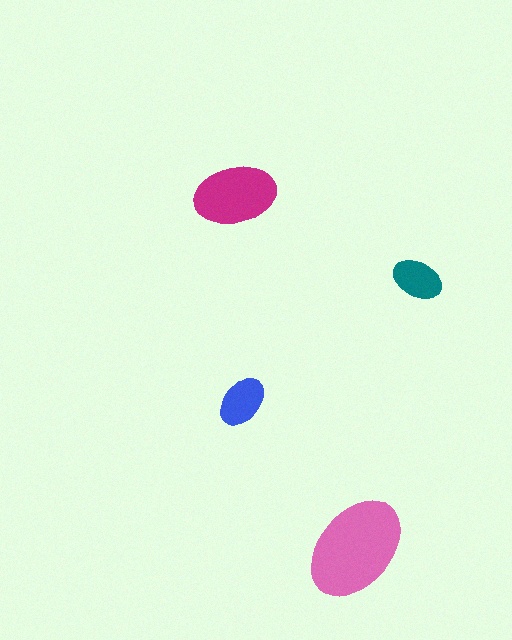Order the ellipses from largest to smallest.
the pink one, the magenta one, the blue one, the teal one.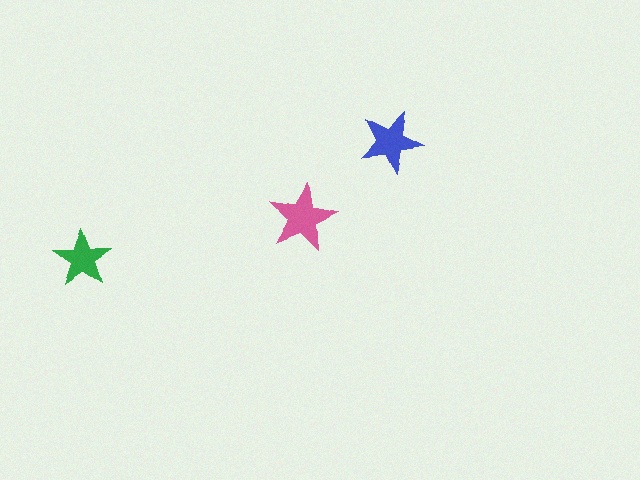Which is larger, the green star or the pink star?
The pink one.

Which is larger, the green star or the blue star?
The blue one.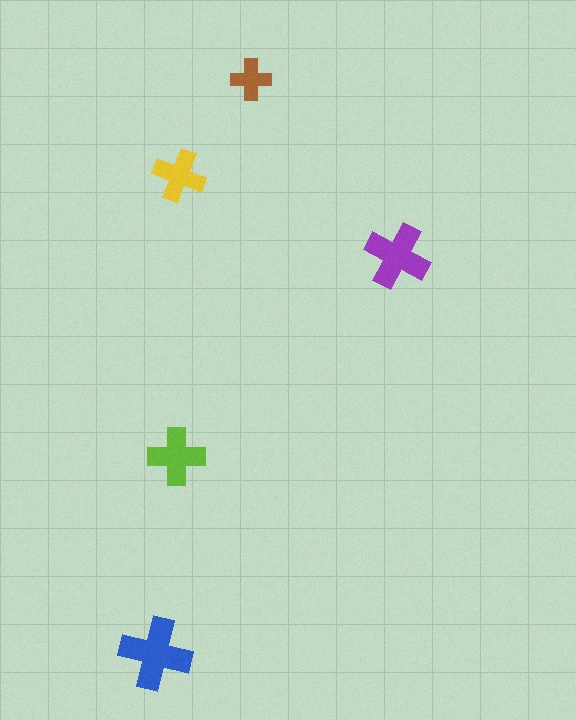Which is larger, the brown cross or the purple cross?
The purple one.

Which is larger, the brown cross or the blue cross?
The blue one.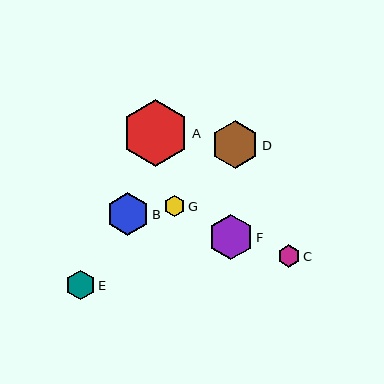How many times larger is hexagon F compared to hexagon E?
Hexagon F is approximately 1.5 times the size of hexagon E.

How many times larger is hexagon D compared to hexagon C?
Hexagon D is approximately 2.2 times the size of hexagon C.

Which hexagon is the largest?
Hexagon A is the largest with a size of approximately 67 pixels.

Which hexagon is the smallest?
Hexagon G is the smallest with a size of approximately 21 pixels.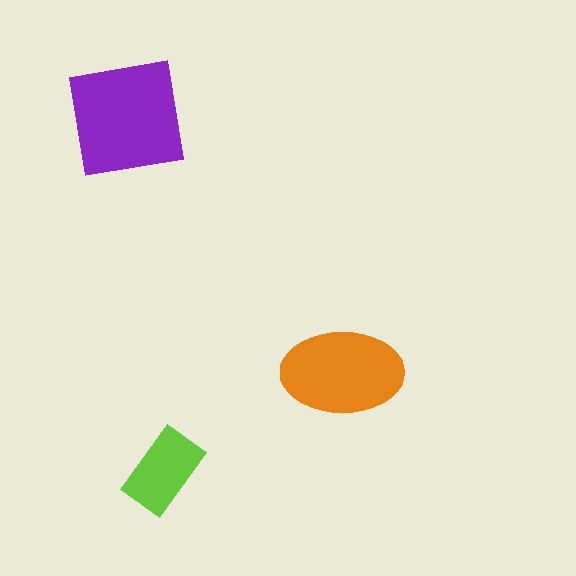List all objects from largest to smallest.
The purple square, the orange ellipse, the lime rectangle.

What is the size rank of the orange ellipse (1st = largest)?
2nd.